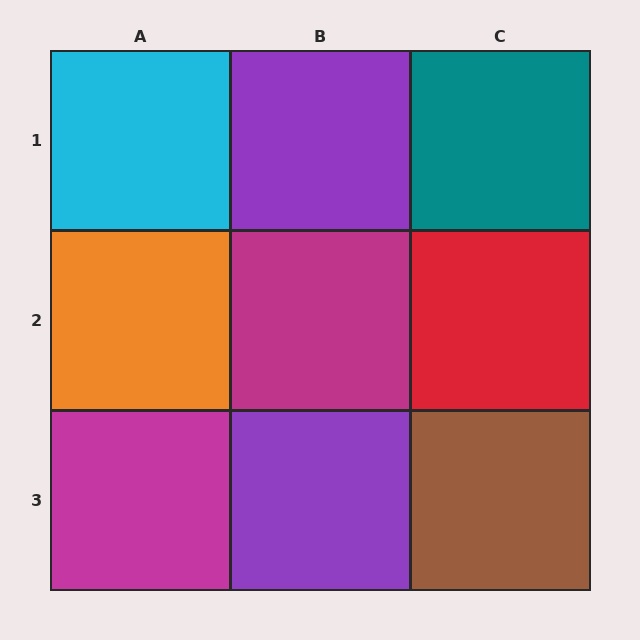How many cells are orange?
1 cell is orange.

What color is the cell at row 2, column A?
Orange.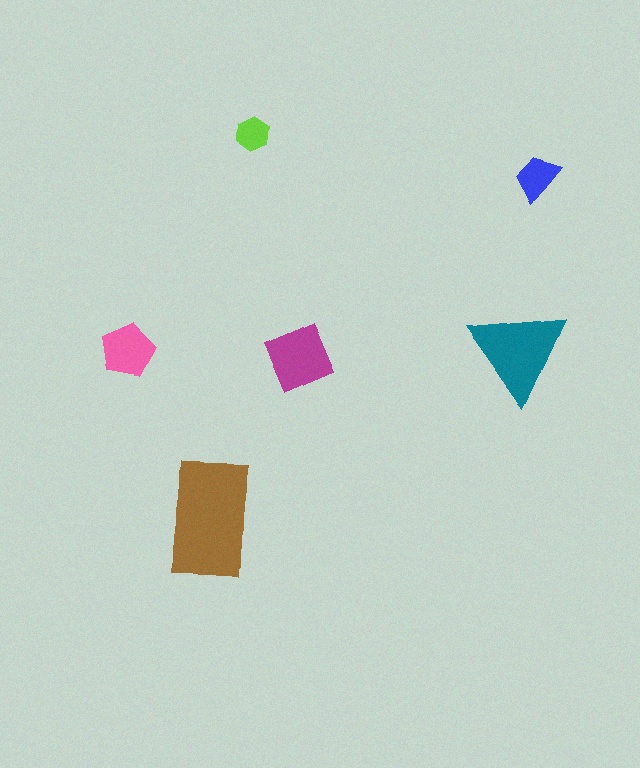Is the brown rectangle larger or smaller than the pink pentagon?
Larger.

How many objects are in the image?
There are 6 objects in the image.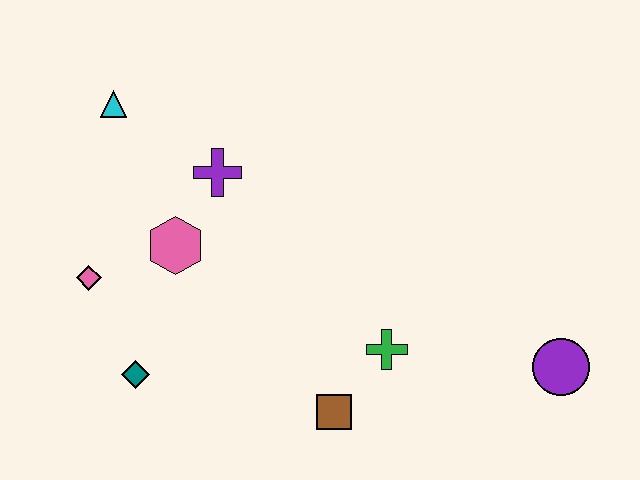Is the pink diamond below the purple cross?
Yes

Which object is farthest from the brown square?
The cyan triangle is farthest from the brown square.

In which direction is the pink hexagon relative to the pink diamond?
The pink hexagon is to the right of the pink diamond.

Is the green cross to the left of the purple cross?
No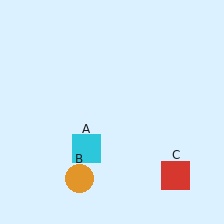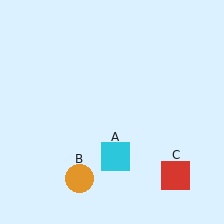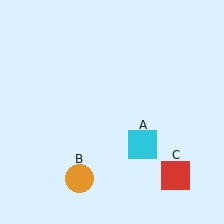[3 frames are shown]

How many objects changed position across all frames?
1 object changed position: cyan square (object A).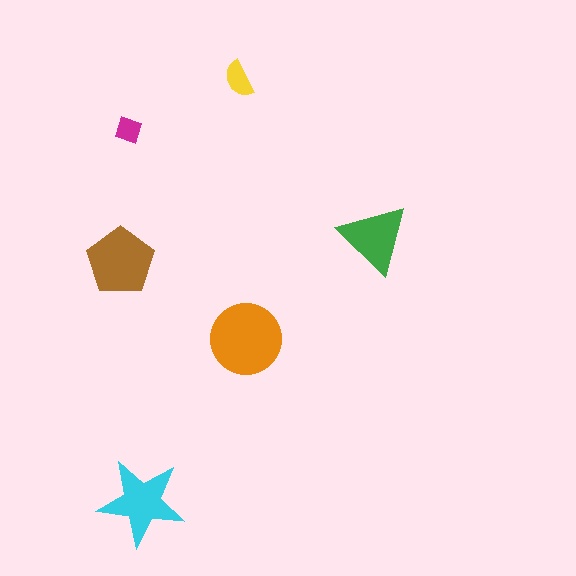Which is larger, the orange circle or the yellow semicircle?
The orange circle.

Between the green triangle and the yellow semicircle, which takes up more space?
The green triangle.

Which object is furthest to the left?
The brown pentagon is leftmost.